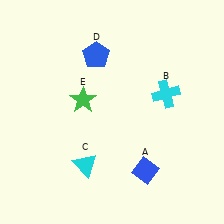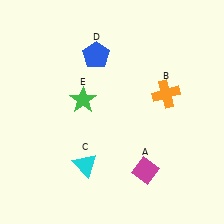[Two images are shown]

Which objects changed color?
A changed from blue to magenta. B changed from cyan to orange.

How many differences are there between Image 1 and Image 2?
There are 2 differences between the two images.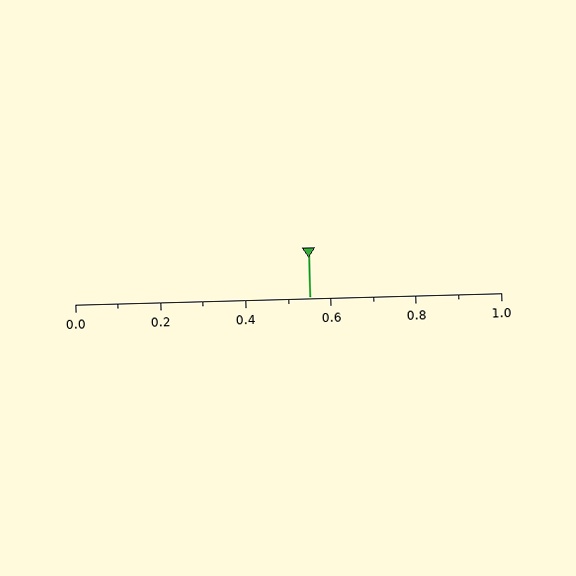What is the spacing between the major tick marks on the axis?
The major ticks are spaced 0.2 apart.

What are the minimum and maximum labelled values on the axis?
The axis runs from 0.0 to 1.0.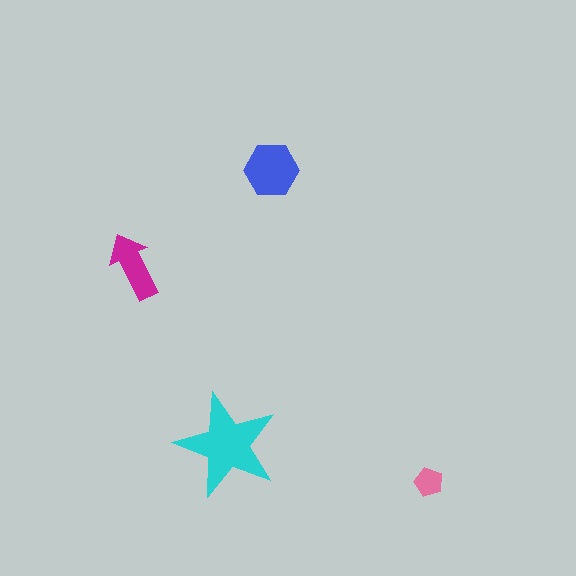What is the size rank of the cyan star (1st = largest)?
1st.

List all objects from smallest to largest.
The pink pentagon, the magenta arrow, the blue hexagon, the cyan star.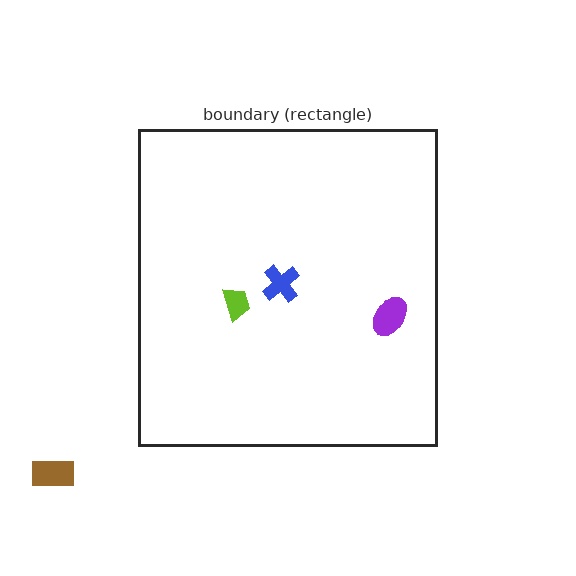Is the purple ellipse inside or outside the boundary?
Inside.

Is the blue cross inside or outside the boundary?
Inside.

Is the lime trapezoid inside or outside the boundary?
Inside.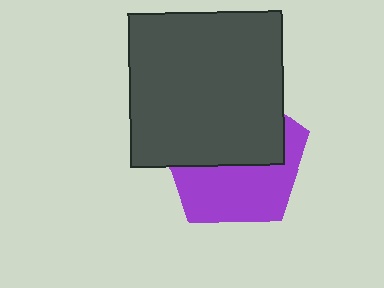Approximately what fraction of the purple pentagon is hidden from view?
Roughly 53% of the purple pentagon is hidden behind the dark gray square.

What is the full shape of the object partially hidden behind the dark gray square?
The partially hidden object is a purple pentagon.